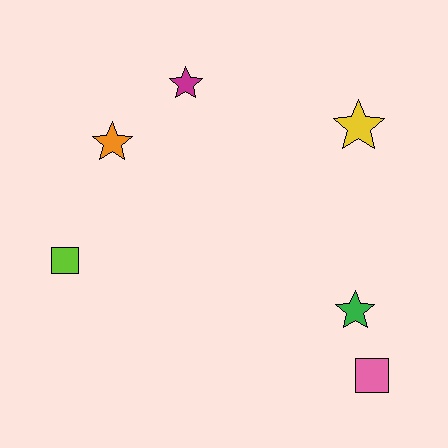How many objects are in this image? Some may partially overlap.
There are 6 objects.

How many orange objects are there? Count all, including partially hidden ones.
There is 1 orange object.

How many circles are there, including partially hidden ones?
There are no circles.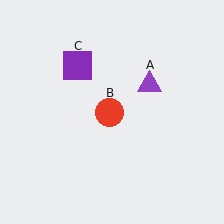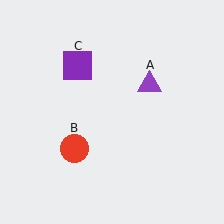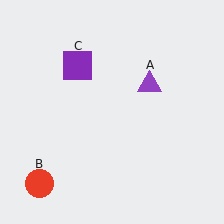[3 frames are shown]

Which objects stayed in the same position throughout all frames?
Purple triangle (object A) and purple square (object C) remained stationary.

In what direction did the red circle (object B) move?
The red circle (object B) moved down and to the left.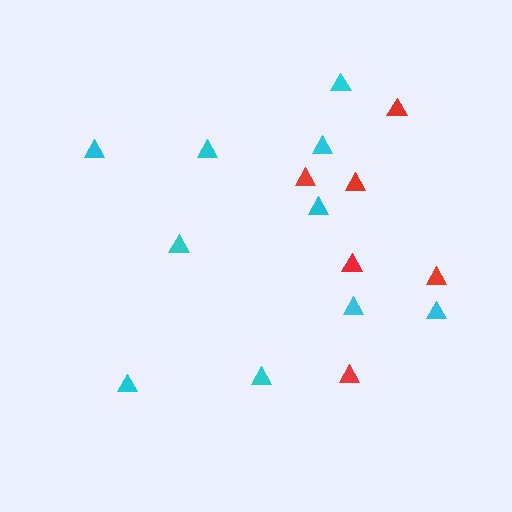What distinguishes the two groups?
There are 2 groups: one group of cyan triangles (10) and one group of red triangles (6).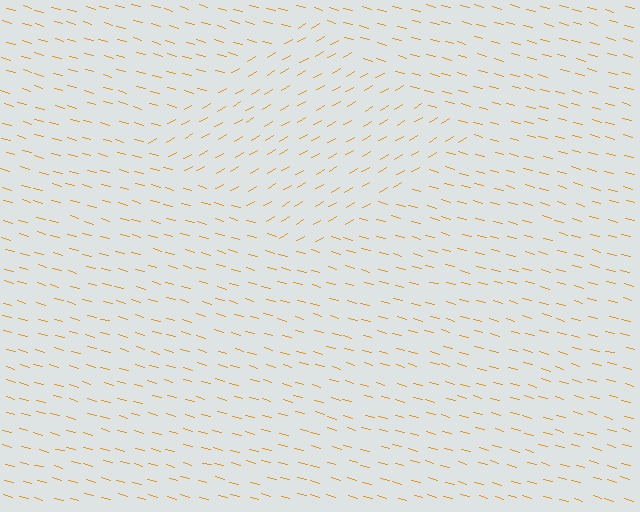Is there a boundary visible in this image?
Yes, there is a texture boundary formed by a change in line orientation.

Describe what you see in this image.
The image is filled with small orange line segments. A diamond region in the image has lines oriented differently from the surrounding lines, creating a visible texture boundary.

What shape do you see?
I see a diamond.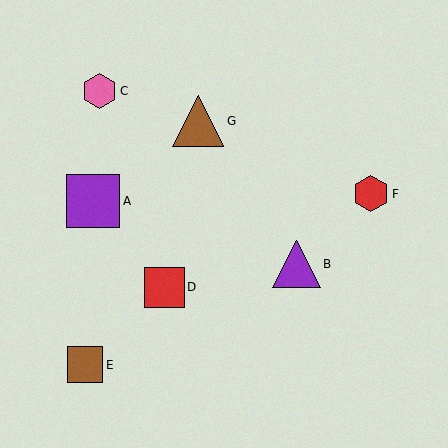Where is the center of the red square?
The center of the red square is at (164, 287).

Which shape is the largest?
The purple square (labeled A) is the largest.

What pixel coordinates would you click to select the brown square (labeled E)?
Click at (85, 365) to select the brown square E.